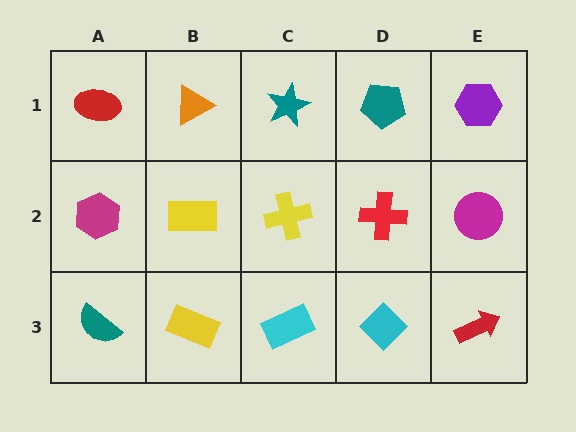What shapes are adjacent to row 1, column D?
A red cross (row 2, column D), a teal star (row 1, column C), a purple hexagon (row 1, column E).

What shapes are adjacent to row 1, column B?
A yellow rectangle (row 2, column B), a red ellipse (row 1, column A), a teal star (row 1, column C).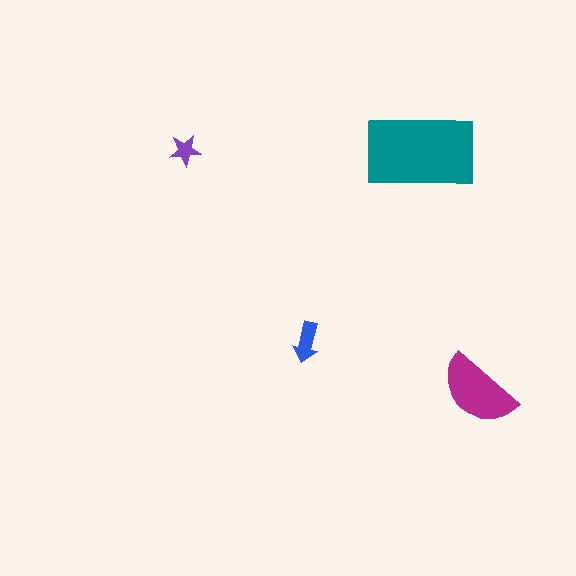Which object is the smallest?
The purple star.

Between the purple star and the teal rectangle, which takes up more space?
The teal rectangle.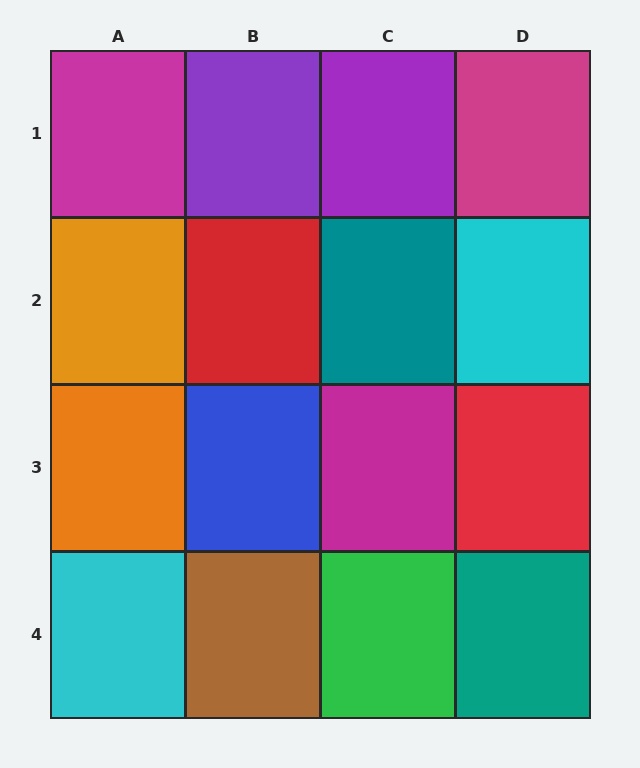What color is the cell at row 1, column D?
Magenta.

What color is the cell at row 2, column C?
Teal.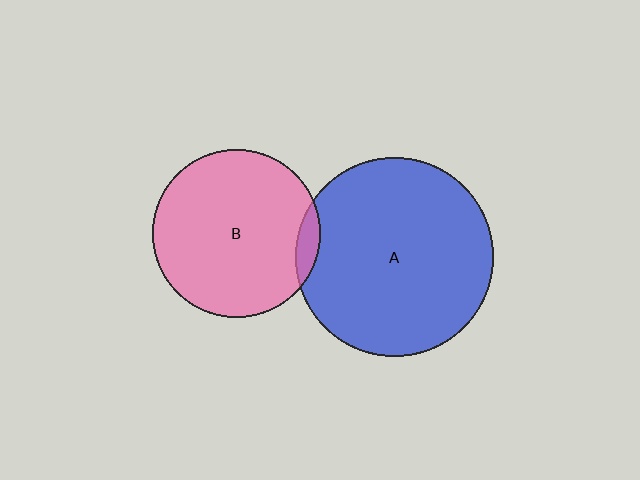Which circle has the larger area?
Circle A (blue).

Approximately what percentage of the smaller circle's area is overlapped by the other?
Approximately 5%.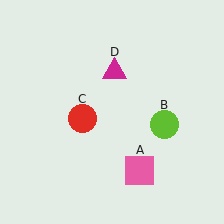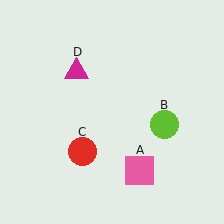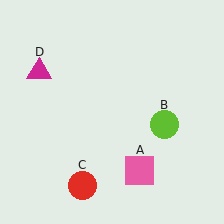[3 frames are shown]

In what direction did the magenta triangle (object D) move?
The magenta triangle (object D) moved left.